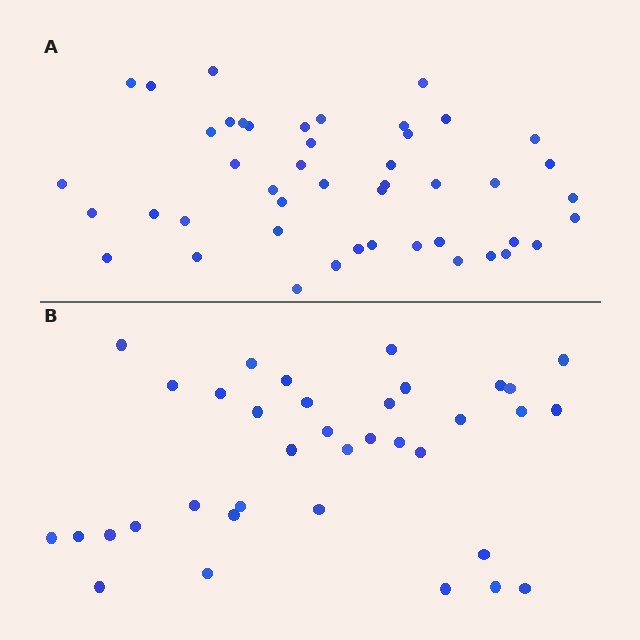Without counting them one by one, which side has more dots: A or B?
Region A (the top region) has more dots.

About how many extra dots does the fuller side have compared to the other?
Region A has roughly 10 or so more dots than region B.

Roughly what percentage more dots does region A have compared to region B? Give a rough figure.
About 30% more.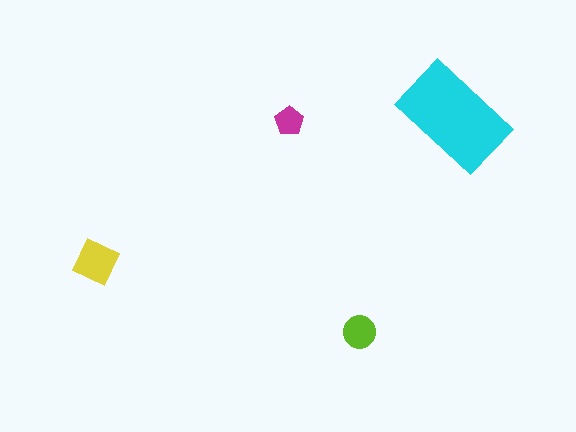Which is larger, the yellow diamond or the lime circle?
The yellow diamond.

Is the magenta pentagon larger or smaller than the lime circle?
Smaller.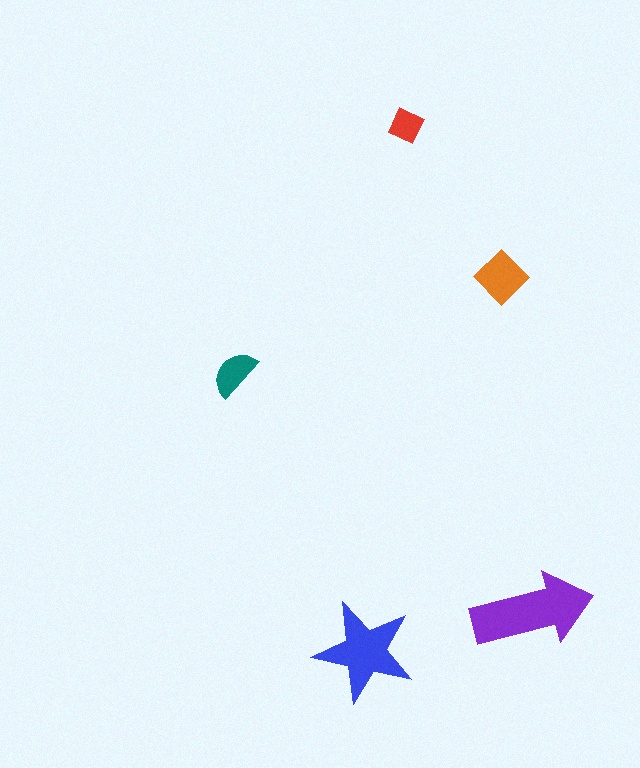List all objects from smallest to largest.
The red diamond, the teal semicircle, the orange diamond, the blue star, the purple arrow.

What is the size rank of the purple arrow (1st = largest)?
1st.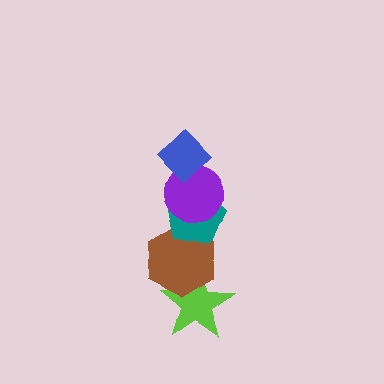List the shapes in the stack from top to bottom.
From top to bottom: the blue diamond, the purple circle, the teal pentagon, the brown hexagon, the lime star.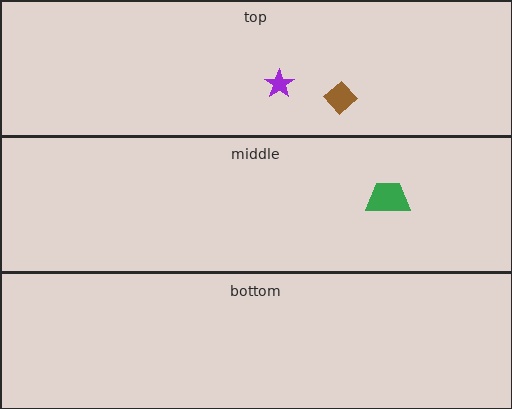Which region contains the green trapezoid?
The middle region.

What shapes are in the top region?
The brown diamond, the purple star.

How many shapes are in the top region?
2.